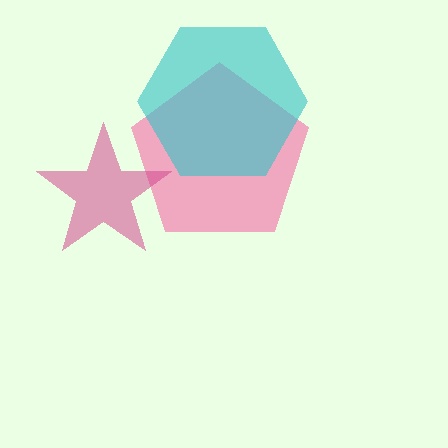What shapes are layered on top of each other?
The layered shapes are: a pink pentagon, a magenta star, a cyan hexagon.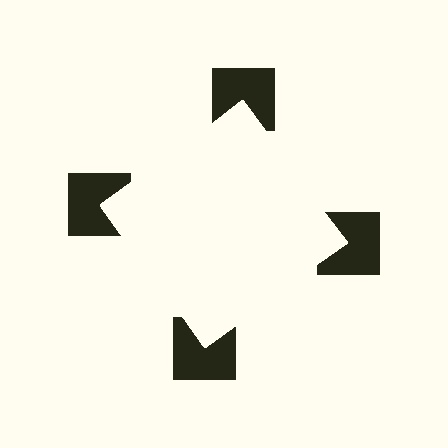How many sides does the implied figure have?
4 sides.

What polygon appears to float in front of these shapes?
An illusory square — its edges are inferred from the aligned wedge cuts in the notched squares, not physically drawn.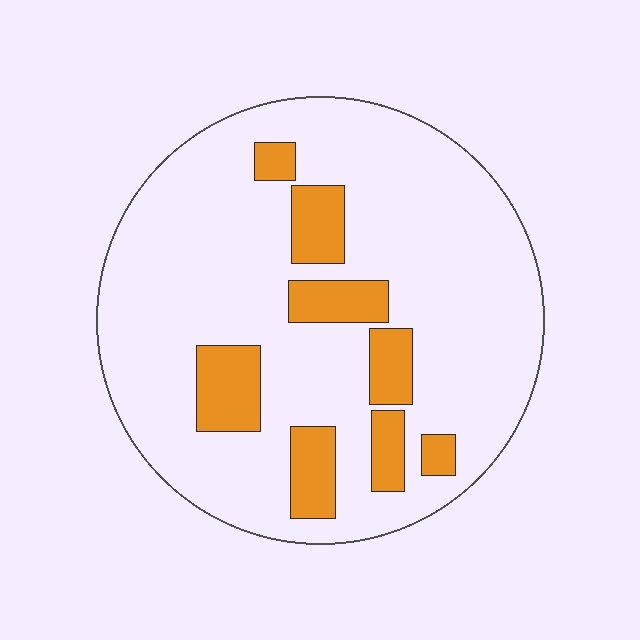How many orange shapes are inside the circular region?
8.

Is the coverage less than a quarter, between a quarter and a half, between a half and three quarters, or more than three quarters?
Less than a quarter.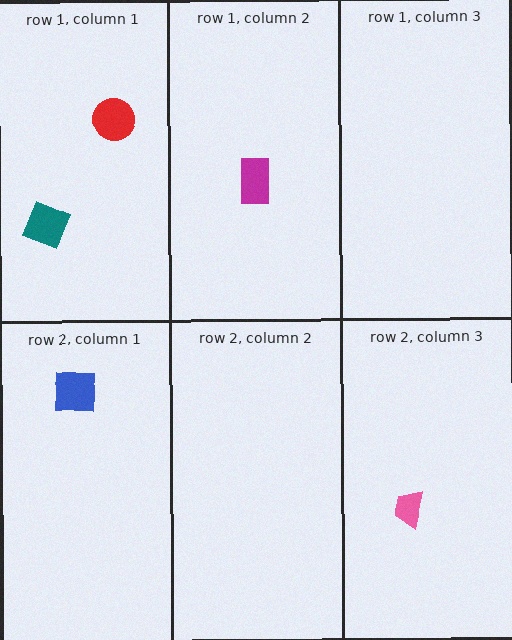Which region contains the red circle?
The row 1, column 1 region.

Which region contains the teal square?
The row 1, column 1 region.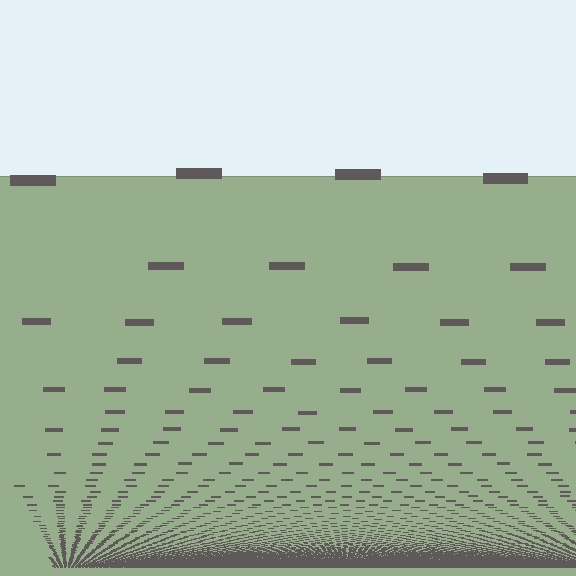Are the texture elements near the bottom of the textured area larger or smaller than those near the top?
Smaller. The gradient is inverted — elements near the bottom are smaller and denser.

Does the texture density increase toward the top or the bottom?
Density increases toward the bottom.